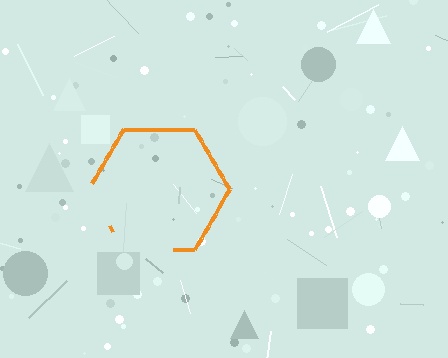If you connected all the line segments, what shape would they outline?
They would outline a hexagon.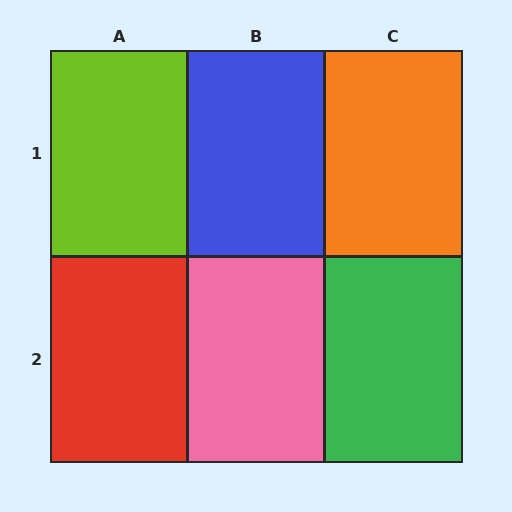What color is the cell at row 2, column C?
Green.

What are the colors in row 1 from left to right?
Lime, blue, orange.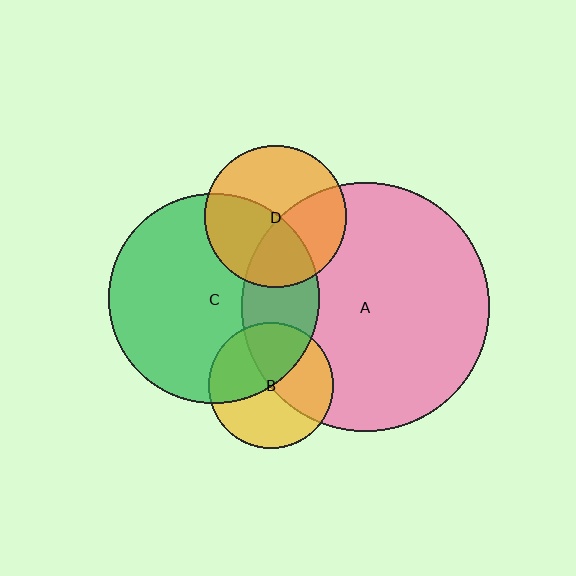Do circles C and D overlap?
Yes.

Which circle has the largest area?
Circle A (pink).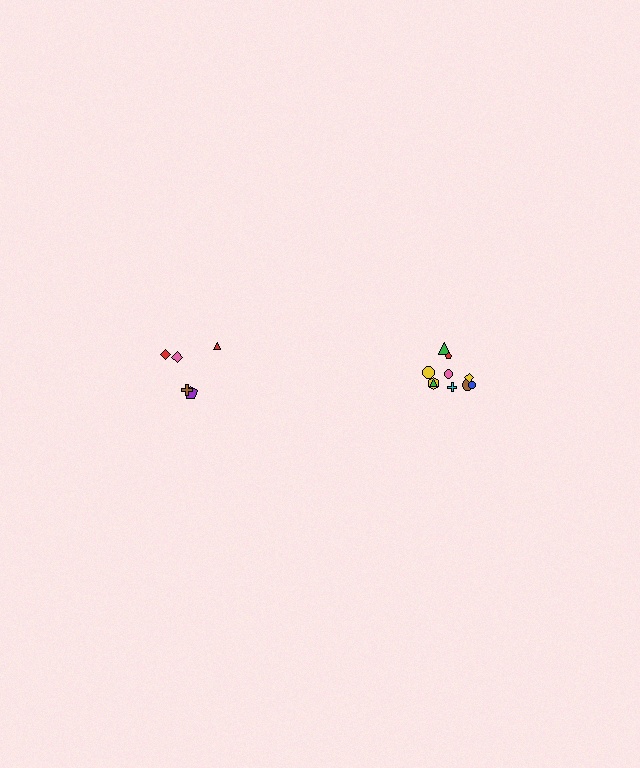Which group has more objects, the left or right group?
The right group.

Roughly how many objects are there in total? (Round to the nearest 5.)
Roughly 15 objects in total.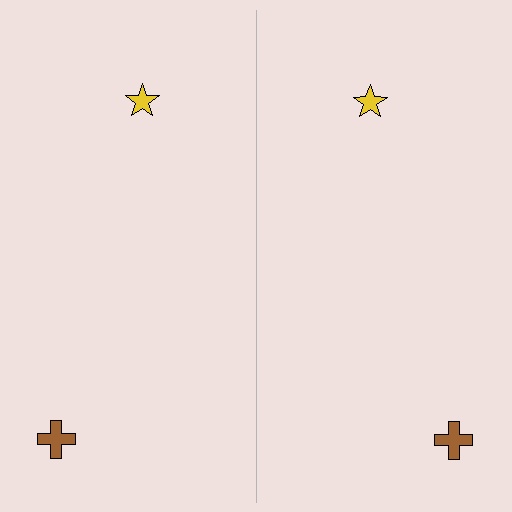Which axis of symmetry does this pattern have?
The pattern has a vertical axis of symmetry running through the center of the image.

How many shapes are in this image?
There are 4 shapes in this image.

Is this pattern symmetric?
Yes, this pattern has bilateral (reflection) symmetry.